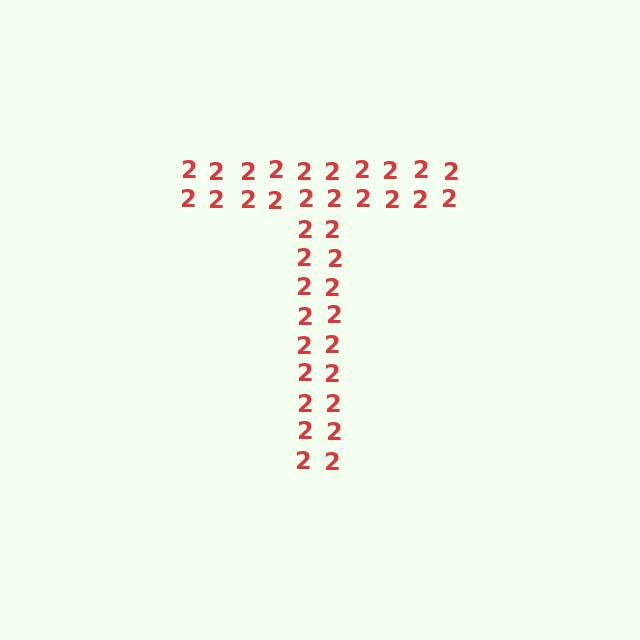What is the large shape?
The large shape is the letter T.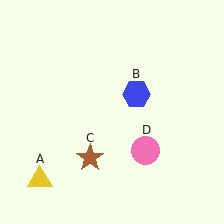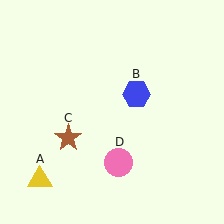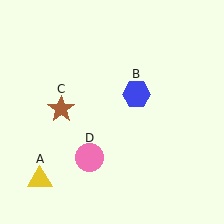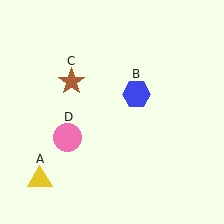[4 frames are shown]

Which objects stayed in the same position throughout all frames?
Yellow triangle (object A) and blue hexagon (object B) remained stationary.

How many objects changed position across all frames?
2 objects changed position: brown star (object C), pink circle (object D).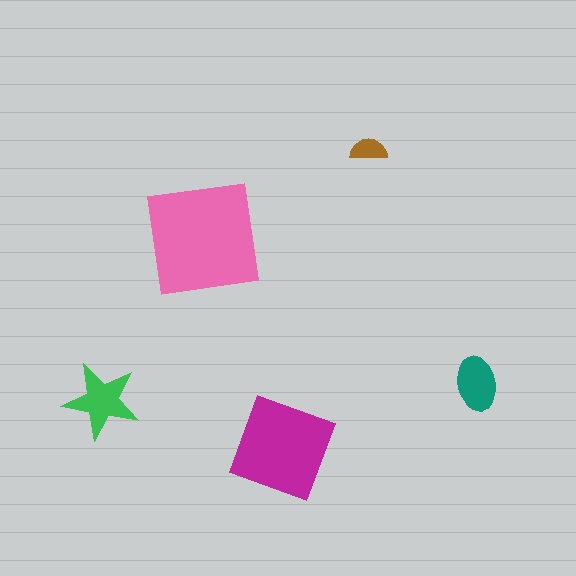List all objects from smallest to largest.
The brown semicircle, the teal ellipse, the green star, the magenta diamond, the pink square.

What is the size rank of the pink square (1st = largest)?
1st.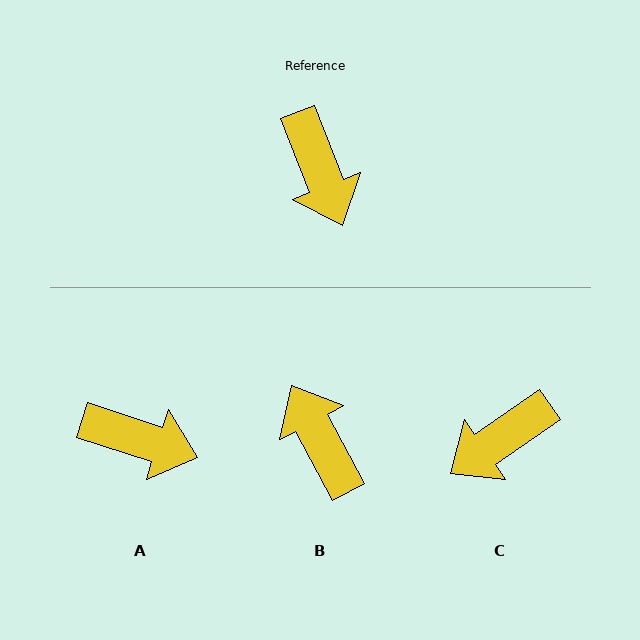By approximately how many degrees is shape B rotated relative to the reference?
Approximately 173 degrees clockwise.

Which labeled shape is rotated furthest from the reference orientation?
B, about 173 degrees away.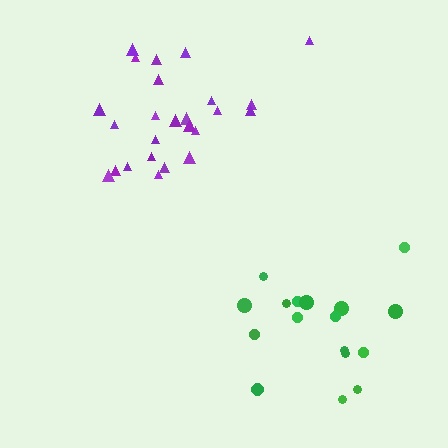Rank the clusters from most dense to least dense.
green, purple.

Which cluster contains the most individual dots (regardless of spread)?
Purple (25).